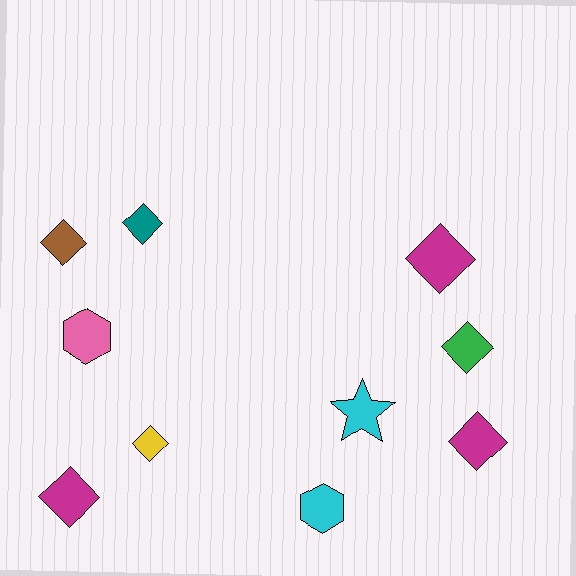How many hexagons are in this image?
There are 2 hexagons.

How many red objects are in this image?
There are no red objects.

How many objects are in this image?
There are 10 objects.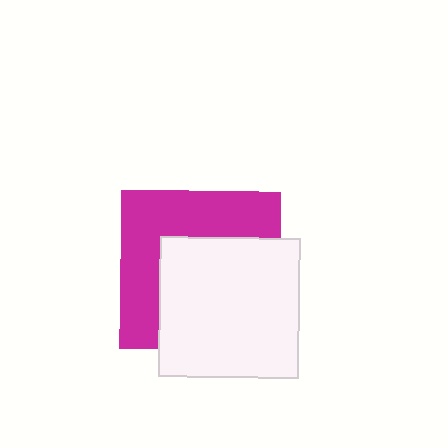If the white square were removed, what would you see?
You would see the complete magenta square.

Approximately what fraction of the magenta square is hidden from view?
Roughly 54% of the magenta square is hidden behind the white square.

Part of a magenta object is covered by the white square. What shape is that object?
It is a square.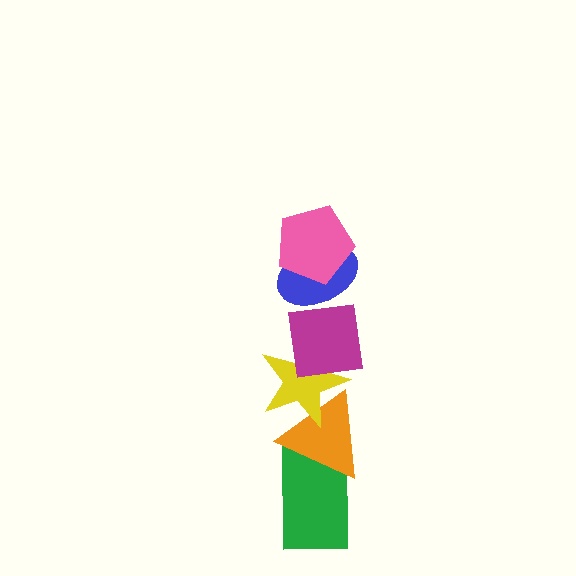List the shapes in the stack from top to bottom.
From top to bottom: the pink pentagon, the blue ellipse, the magenta square, the yellow star, the orange triangle, the green rectangle.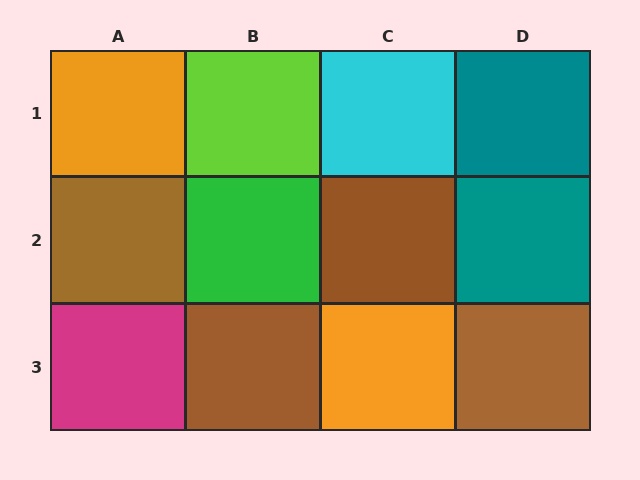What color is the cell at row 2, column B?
Green.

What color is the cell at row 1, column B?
Lime.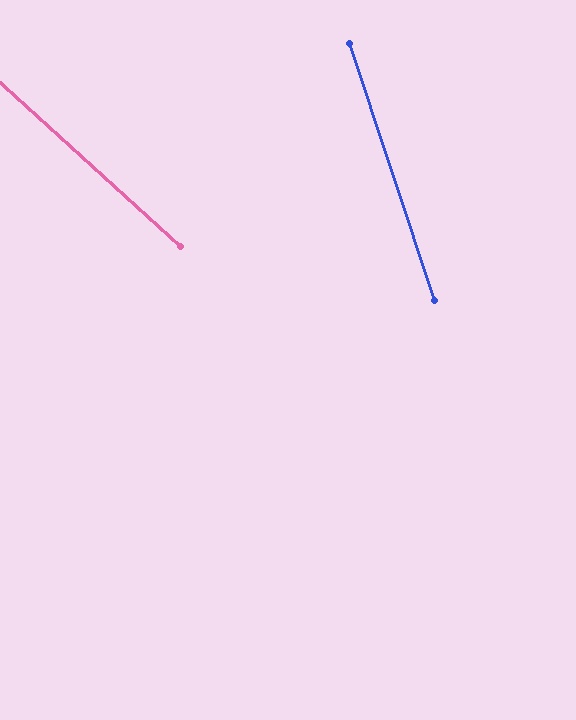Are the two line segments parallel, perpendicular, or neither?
Neither parallel nor perpendicular — they differ by about 30°.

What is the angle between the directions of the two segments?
Approximately 30 degrees.